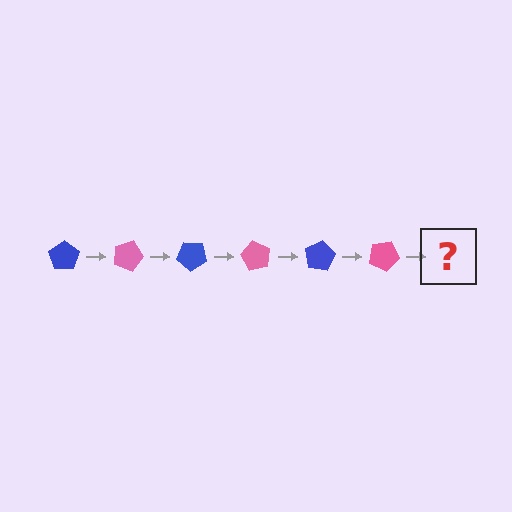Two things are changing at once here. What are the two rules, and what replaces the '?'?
The two rules are that it rotates 20 degrees each step and the color cycles through blue and pink. The '?' should be a blue pentagon, rotated 120 degrees from the start.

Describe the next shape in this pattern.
It should be a blue pentagon, rotated 120 degrees from the start.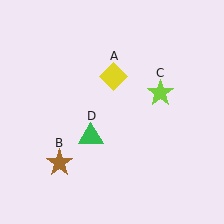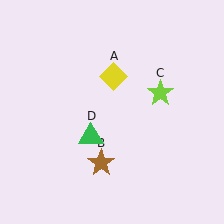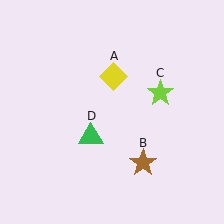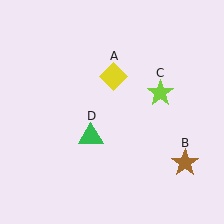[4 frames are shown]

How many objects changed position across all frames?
1 object changed position: brown star (object B).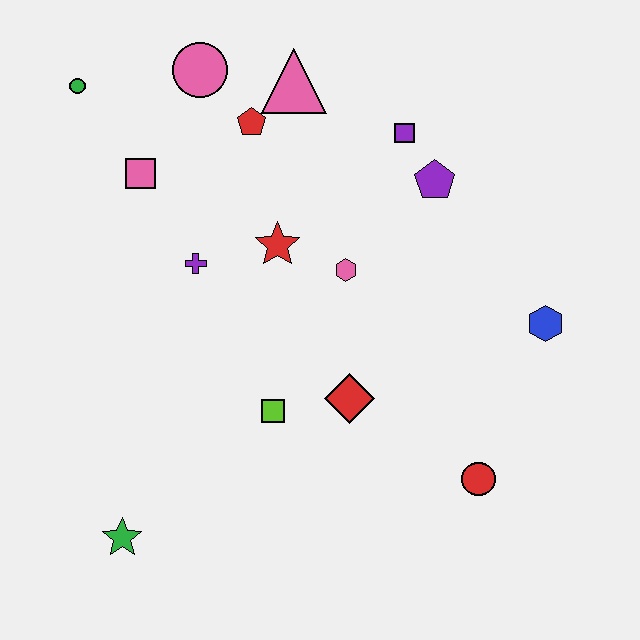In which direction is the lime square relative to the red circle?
The lime square is to the left of the red circle.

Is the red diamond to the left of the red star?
No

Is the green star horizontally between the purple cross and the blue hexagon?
No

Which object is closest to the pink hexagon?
The red star is closest to the pink hexagon.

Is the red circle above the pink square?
No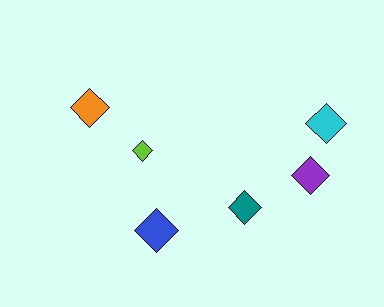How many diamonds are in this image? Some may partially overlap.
There are 6 diamonds.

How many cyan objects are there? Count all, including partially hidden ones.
There is 1 cyan object.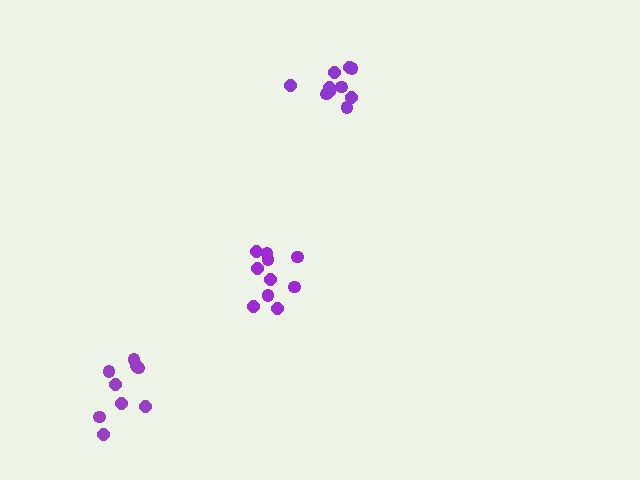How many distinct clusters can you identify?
There are 3 distinct clusters.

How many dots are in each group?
Group 1: 10 dots, Group 2: 10 dots, Group 3: 9 dots (29 total).